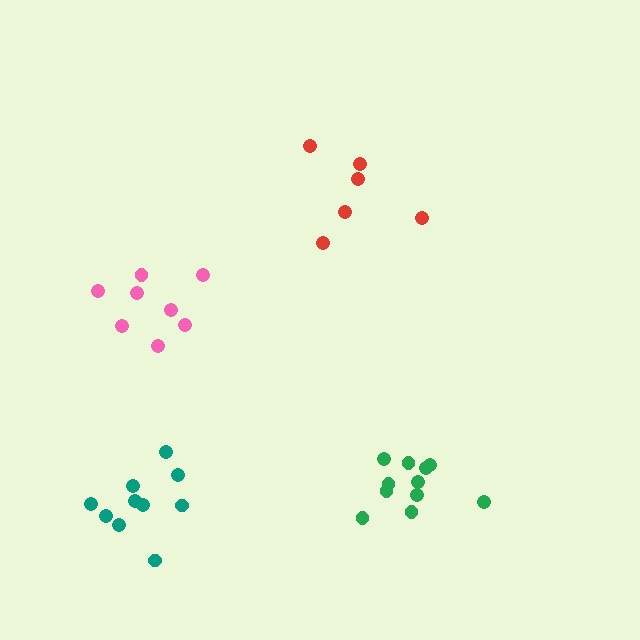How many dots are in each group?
Group 1: 6 dots, Group 2: 10 dots, Group 3: 8 dots, Group 4: 11 dots (35 total).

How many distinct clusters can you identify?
There are 4 distinct clusters.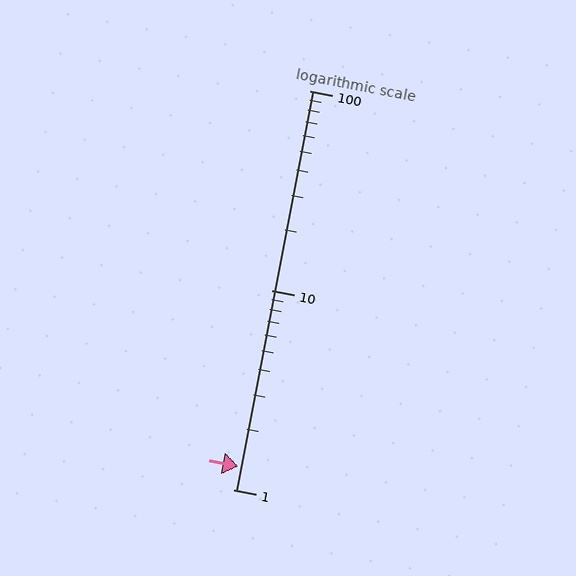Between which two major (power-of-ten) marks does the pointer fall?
The pointer is between 1 and 10.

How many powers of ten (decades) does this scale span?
The scale spans 2 decades, from 1 to 100.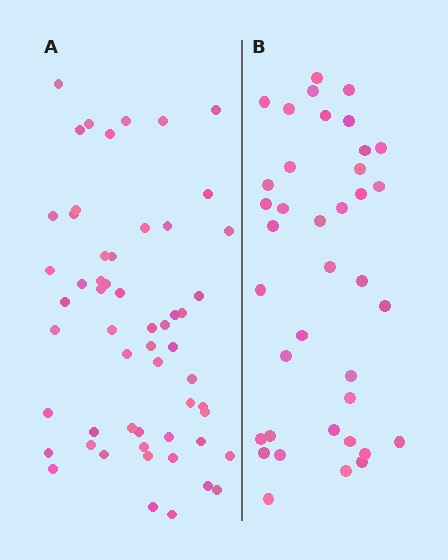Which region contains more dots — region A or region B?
Region A (the left region) has more dots.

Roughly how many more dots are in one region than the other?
Region A has approximately 20 more dots than region B.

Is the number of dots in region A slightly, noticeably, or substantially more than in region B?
Region A has substantially more. The ratio is roughly 1.5 to 1.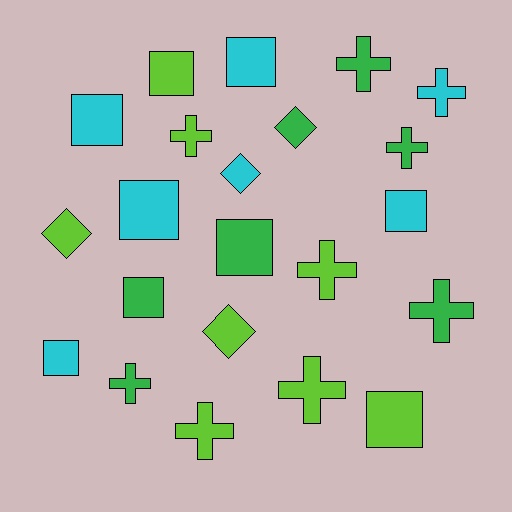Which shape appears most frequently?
Cross, with 9 objects.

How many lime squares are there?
There are 2 lime squares.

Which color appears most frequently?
Lime, with 8 objects.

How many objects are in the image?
There are 22 objects.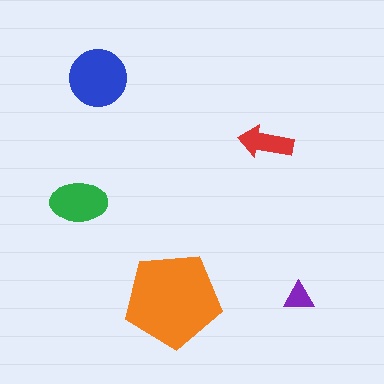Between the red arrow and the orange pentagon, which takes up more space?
The orange pentagon.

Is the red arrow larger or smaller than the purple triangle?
Larger.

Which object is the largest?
The orange pentagon.